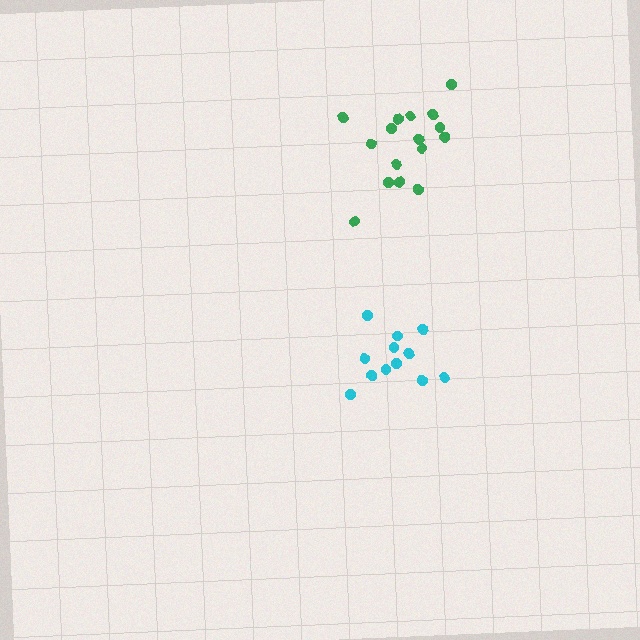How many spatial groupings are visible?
There are 2 spatial groupings.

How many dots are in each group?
Group 1: 12 dots, Group 2: 16 dots (28 total).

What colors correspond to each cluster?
The clusters are colored: cyan, green.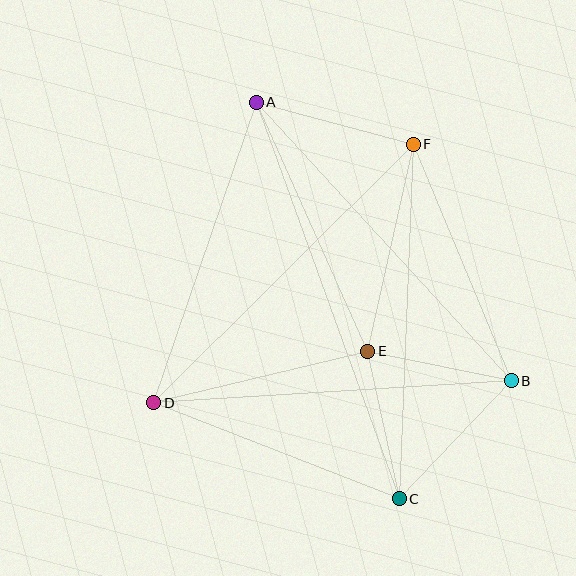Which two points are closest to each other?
Points B and E are closest to each other.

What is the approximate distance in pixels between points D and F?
The distance between D and F is approximately 366 pixels.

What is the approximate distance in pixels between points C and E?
The distance between C and E is approximately 150 pixels.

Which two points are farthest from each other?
Points A and C are farthest from each other.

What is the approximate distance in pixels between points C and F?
The distance between C and F is approximately 354 pixels.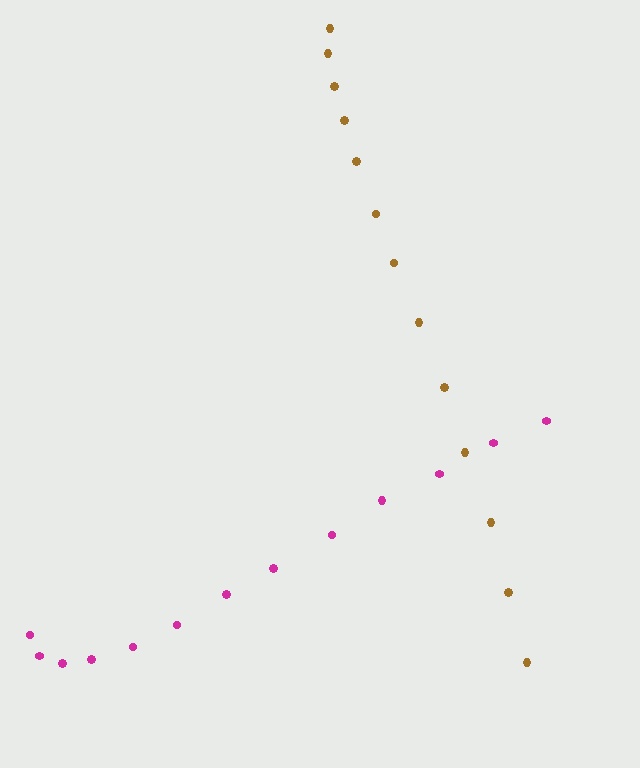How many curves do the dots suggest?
There are 2 distinct paths.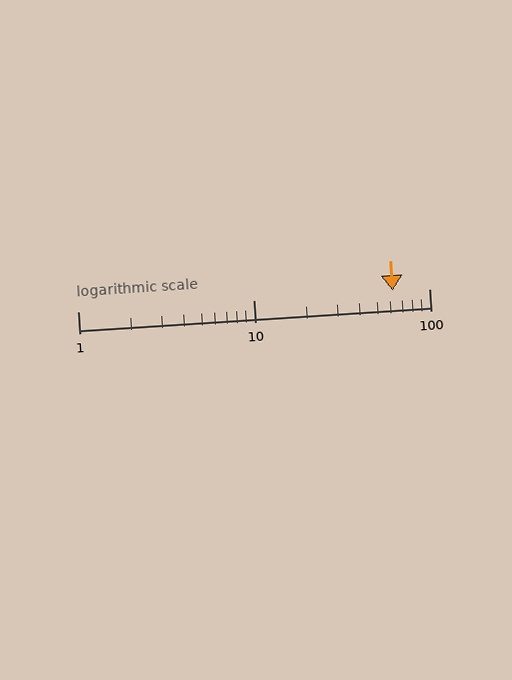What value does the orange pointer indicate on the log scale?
The pointer indicates approximately 62.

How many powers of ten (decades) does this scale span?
The scale spans 2 decades, from 1 to 100.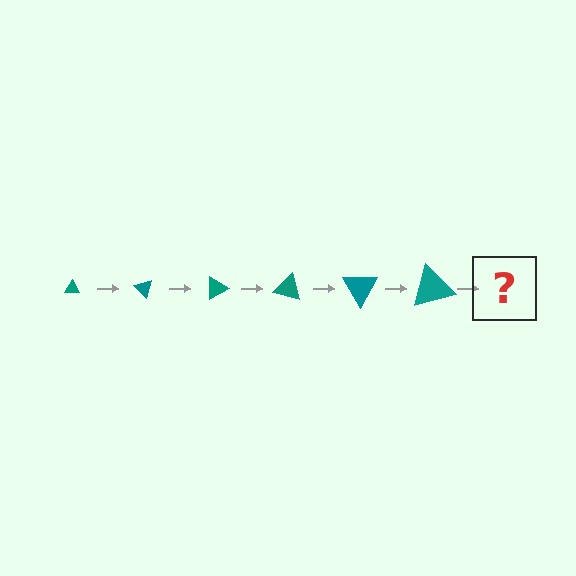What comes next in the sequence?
The next element should be a triangle, larger than the previous one and rotated 270 degrees from the start.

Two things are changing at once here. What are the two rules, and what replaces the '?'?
The two rules are that the triangle grows larger each step and it rotates 45 degrees each step. The '?' should be a triangle, larger than the previous one and rotated 270 degrees from the start.